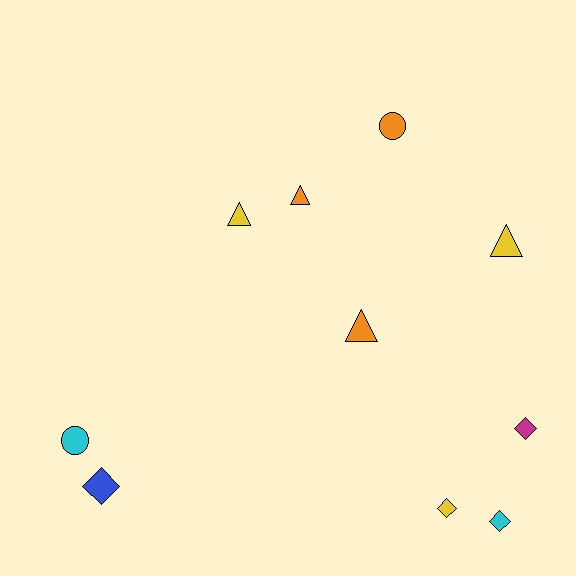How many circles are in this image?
There are 2 circles.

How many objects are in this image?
There are 10 objects.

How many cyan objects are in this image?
There are 2 cyan objects.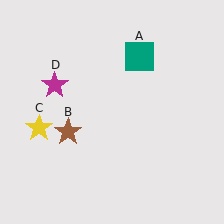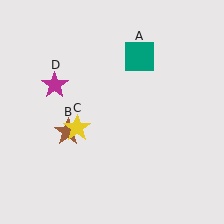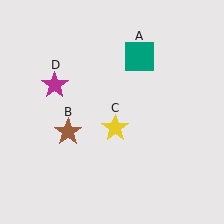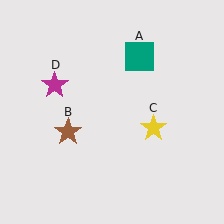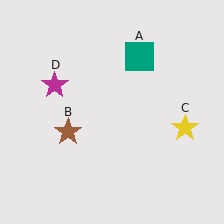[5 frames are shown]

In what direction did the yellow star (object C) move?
The yellow star (object C) moved right.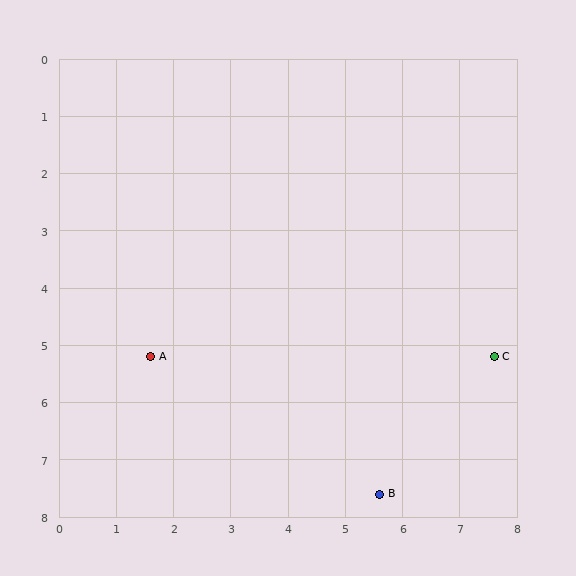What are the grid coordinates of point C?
Point C is at approximately (7.6, 5.2).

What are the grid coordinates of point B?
Point B is at approximately (5.6, 7.6).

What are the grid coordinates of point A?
Point A is at approximately (1.6, 5.2).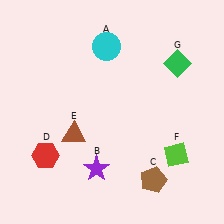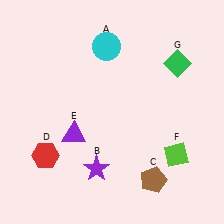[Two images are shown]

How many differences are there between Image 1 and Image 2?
There is 1 difference between the two images.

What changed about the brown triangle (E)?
In Image 1, E is brown. In Image 2, it changed to purple.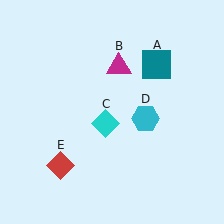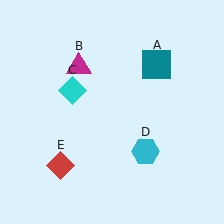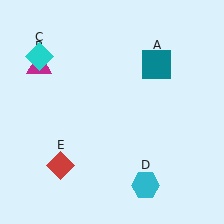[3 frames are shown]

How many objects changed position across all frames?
3 objects changed position: magenta triangle (object B), cyan diamond (object C), cyan hexagon (object D).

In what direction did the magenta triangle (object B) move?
The magenta triangle (object B) moved left.